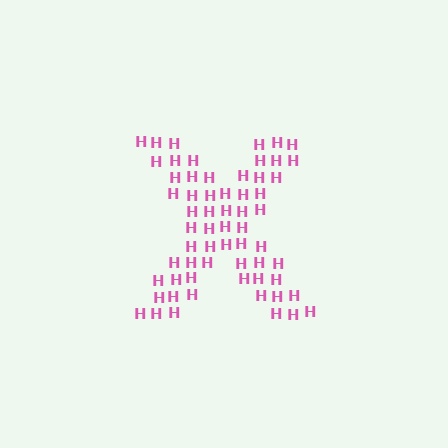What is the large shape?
The large shape is the letter X.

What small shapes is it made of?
It is made of small letter H's.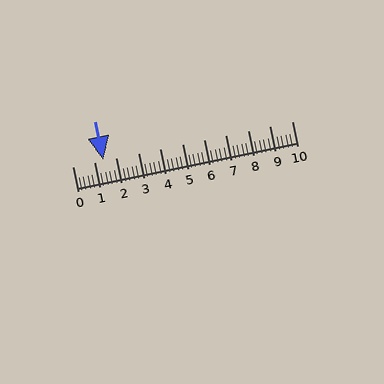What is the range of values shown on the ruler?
The ruler shows values from 0 to 10.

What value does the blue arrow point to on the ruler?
The blue arrow points to approximately 1.4.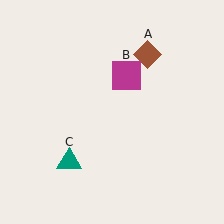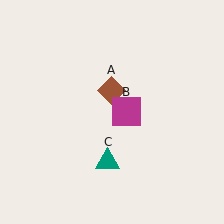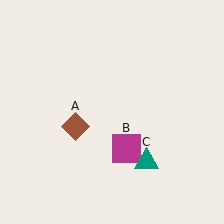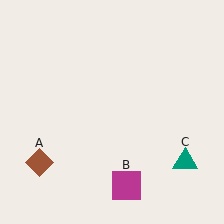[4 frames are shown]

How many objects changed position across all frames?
3 objects changed position: brown diamond (object A), magenta square (object B), teal triangle (object C).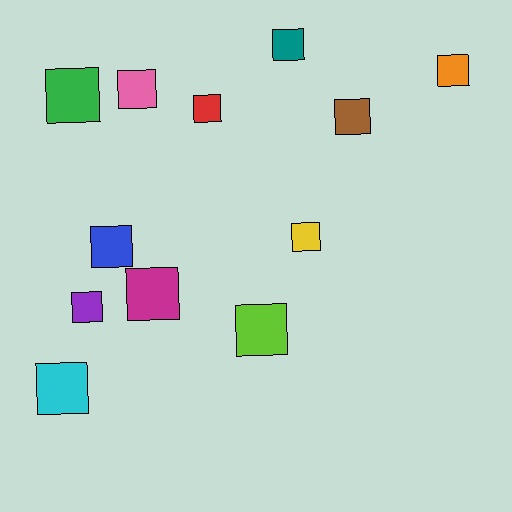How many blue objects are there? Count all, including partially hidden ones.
There is 1 blue object.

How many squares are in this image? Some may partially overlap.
There are 12 squares.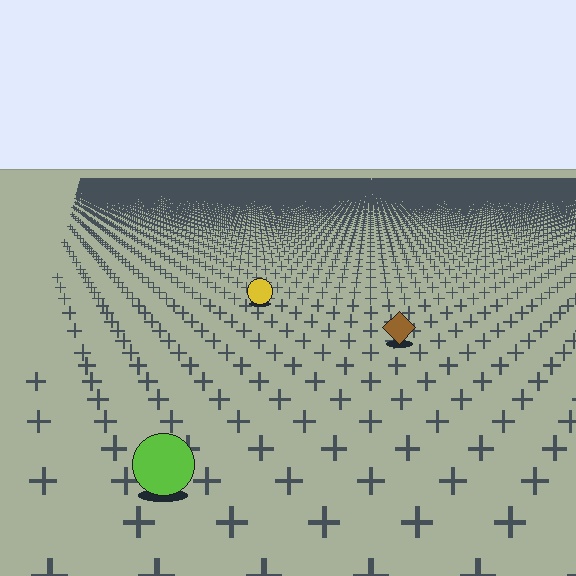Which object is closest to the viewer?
The lime circle is closest. The texture marks near it are larger and more spread out.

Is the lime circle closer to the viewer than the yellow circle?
Yes. The lime circle is closer — you can tell from the texture gradient: the ground texture is coarser near it.